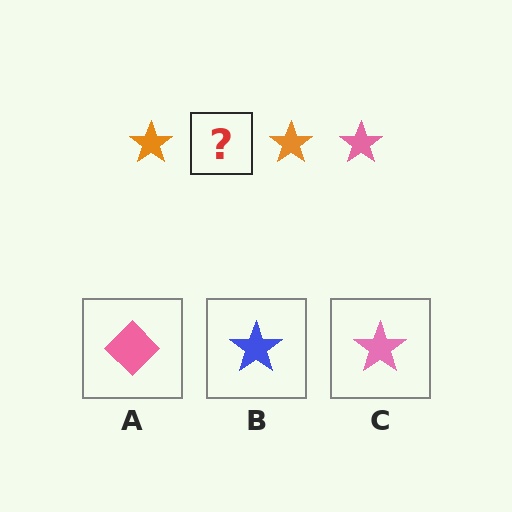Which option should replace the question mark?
Option C.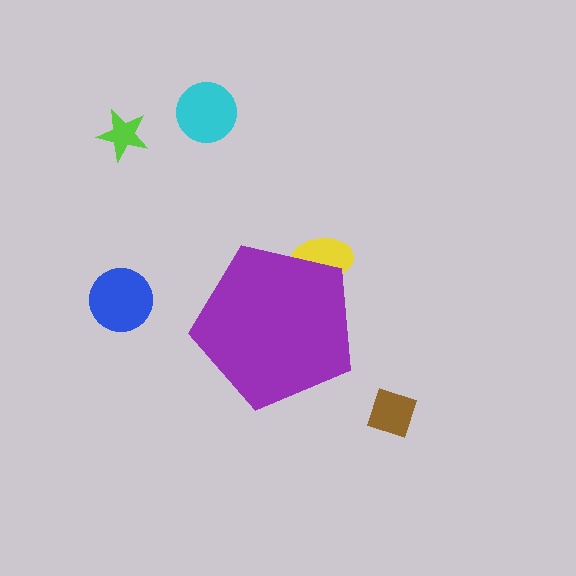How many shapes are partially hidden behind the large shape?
1 shape is partially hidden.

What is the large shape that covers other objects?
A purple pentagon.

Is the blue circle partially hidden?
No, the blue circle is fully visible.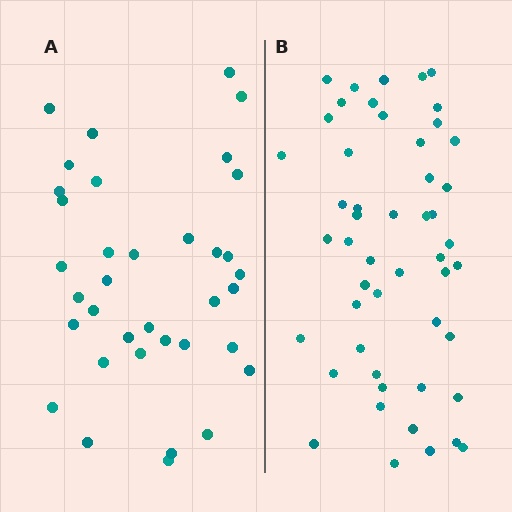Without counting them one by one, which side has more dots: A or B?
Region B (the right region) has more dots.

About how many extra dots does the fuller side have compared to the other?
Region B has approximately 15 more dots than region A.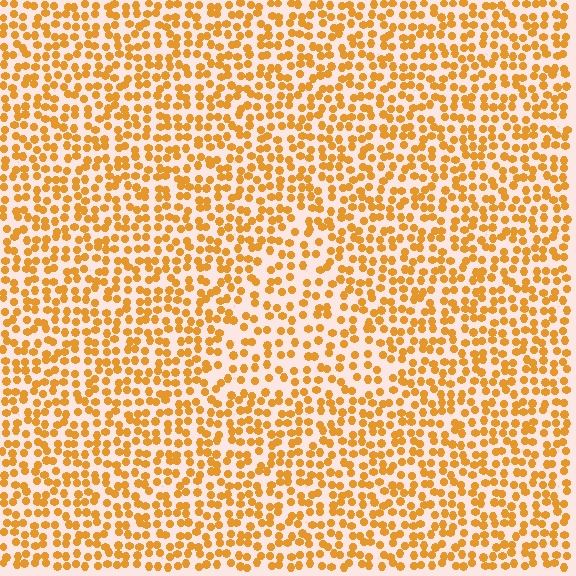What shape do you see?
I see a triangle.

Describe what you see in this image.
The image contains small orange elements arranged at two different densities. A triangle-shaped region is visible where the elements are less densely packed than the surrounding area.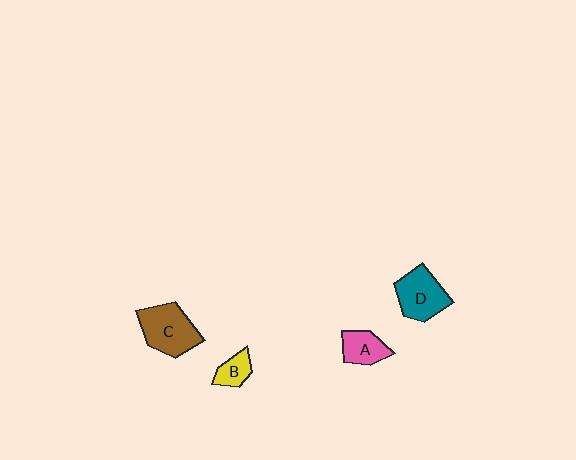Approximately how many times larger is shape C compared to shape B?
Approximately 2.4 times.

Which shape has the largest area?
Shape C (brown).